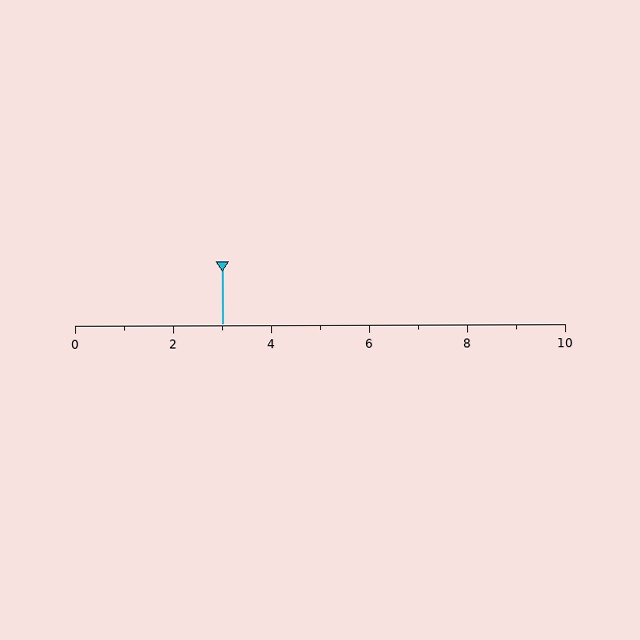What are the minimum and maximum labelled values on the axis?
The axis runs from 0 to 10.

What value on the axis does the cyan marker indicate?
The marker indicates approximately 3.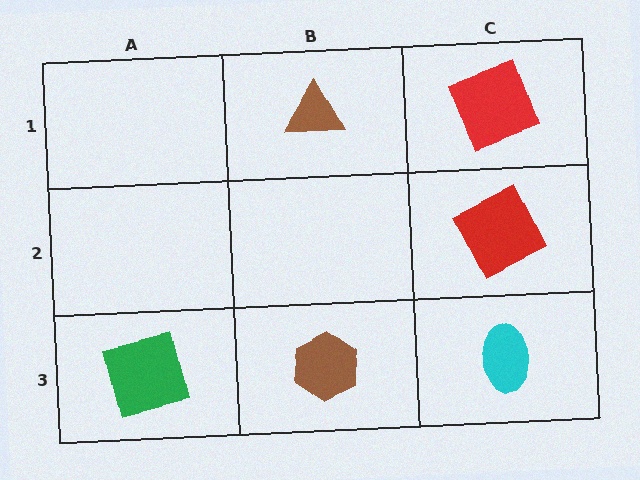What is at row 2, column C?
A red square.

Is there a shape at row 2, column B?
No, that cell is empty.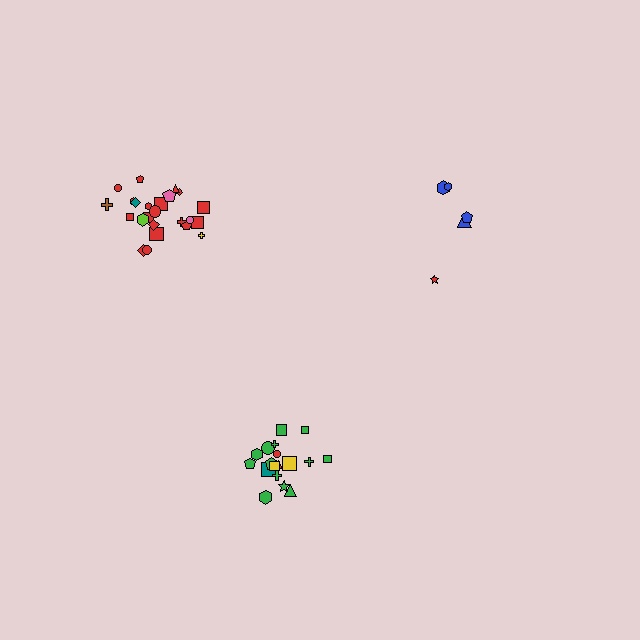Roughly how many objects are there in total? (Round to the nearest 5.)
Roughly 50 objects in total.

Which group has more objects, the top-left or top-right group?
The top-left group.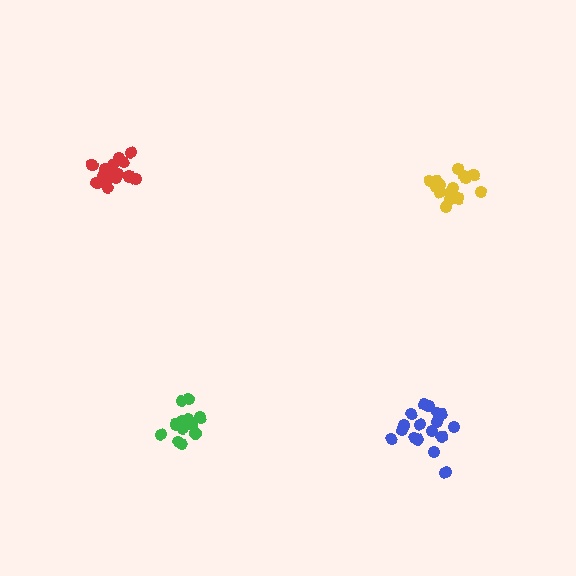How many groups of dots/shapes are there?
There are 4 groups.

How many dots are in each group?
Group 1: 12 dots, Group 2: 17 dots, Group 3: 15 dots, Group 4: 16 dots (60 total).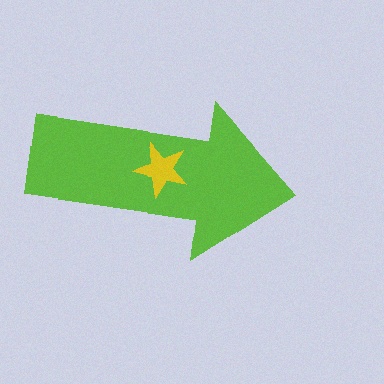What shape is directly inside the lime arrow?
The yellow star.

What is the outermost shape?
The lime arrow.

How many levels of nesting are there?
2.